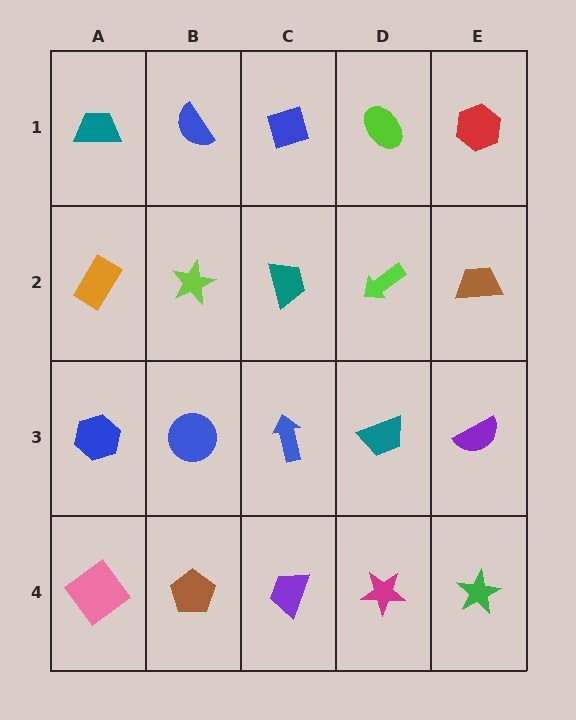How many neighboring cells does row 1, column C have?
3.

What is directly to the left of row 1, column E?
A lime ellipse.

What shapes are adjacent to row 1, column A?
An orange rectangle (row 2, column A), a blue semicircle (row 1, column B).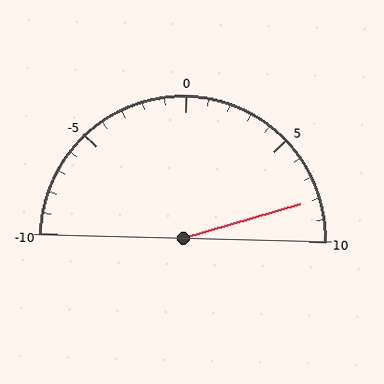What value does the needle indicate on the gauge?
The needle indicates approximately 8.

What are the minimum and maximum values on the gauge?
The gauge ranges from -10 to 10.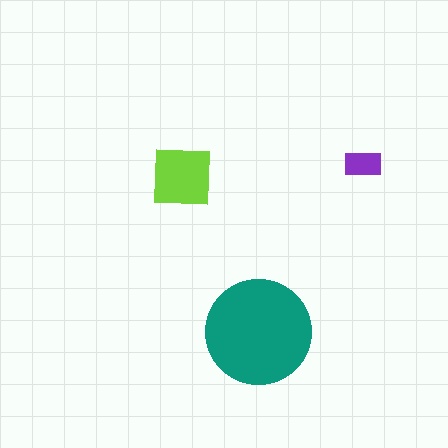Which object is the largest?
The teal circle.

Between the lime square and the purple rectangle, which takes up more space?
The lime square.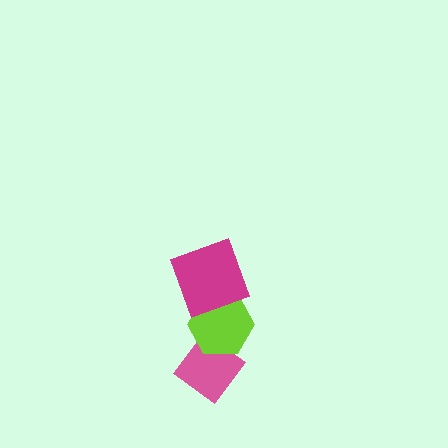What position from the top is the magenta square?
The magenta square is 1st from the top.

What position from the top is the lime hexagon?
The lime hexagon is 2nd from the top.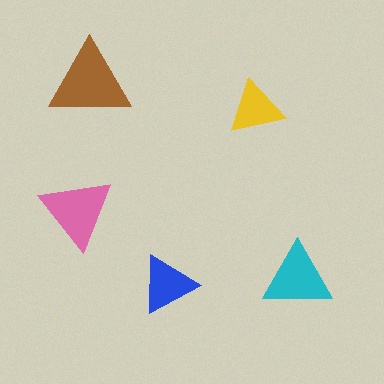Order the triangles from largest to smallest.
the brown one, the pink one, the cyan one, the blue one, the yellow one.